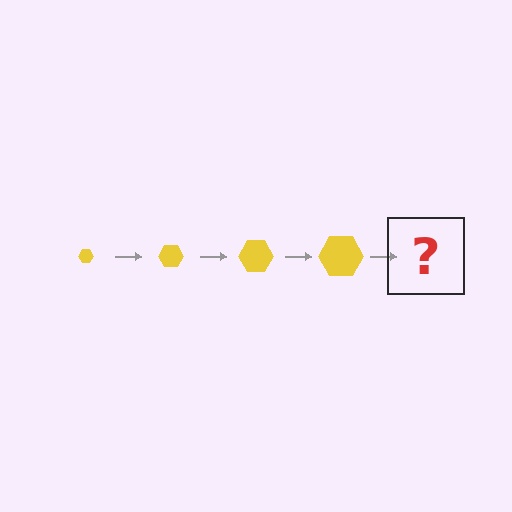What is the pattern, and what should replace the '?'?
The pattern is that the hexagon gets progressively larger each step. The '?' should be a yellow hexagon, larger than the previous one.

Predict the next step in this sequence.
The next step is a yellow hexagon, larger than the previous one.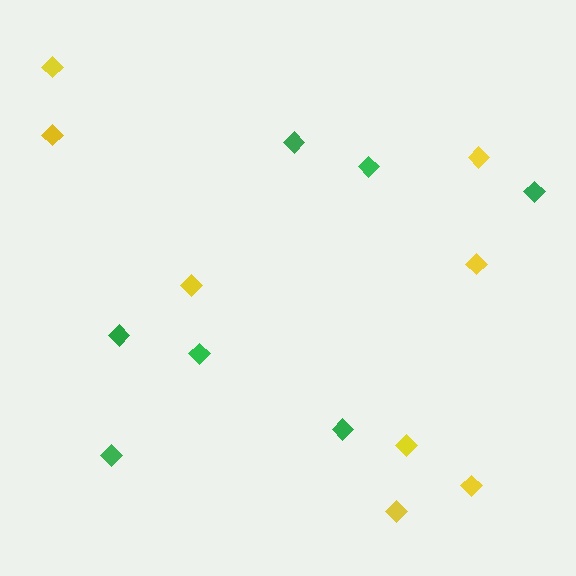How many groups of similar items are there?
There are 2 groups: one group of green diamonds (7) and one group of yellow diamonds (8).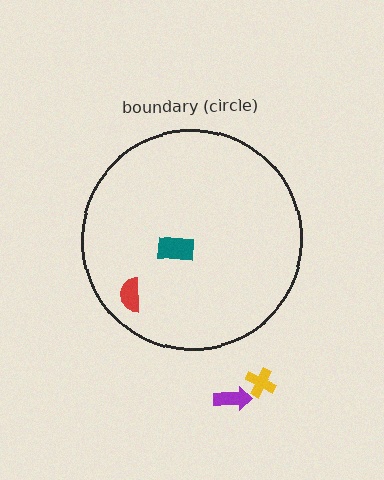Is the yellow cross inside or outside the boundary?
Outside.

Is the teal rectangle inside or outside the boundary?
Inside.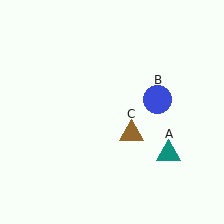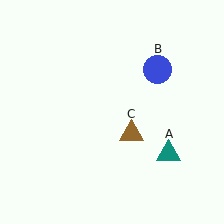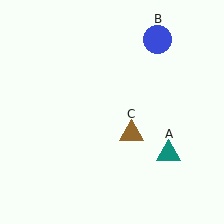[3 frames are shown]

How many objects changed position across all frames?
1 object changed position: blue circle (object B).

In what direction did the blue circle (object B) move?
The blue circle (object B) moved up.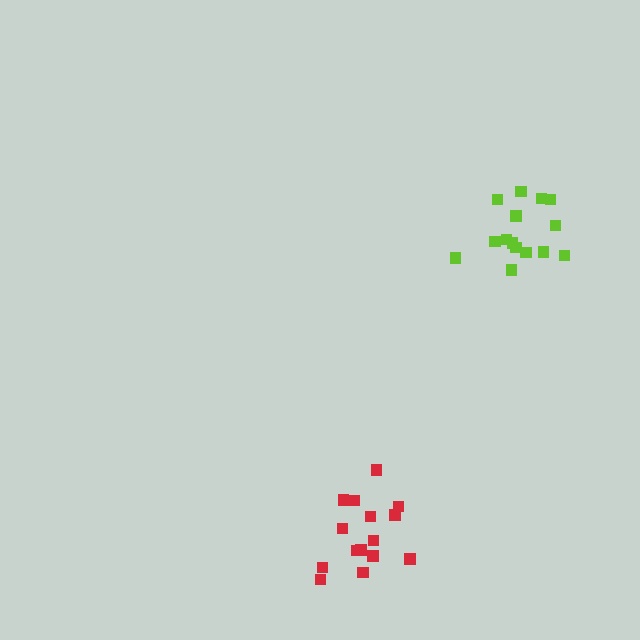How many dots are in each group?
Group 1: 15 dots, Group 2: 15 dots (30 total).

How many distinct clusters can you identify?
There are 2 distinct clusters.